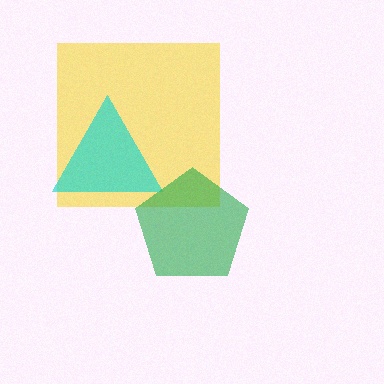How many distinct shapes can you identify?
There are 3 distinct shapes: a yellow square, a cyan triangle, a green pentagon.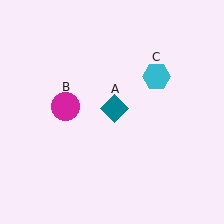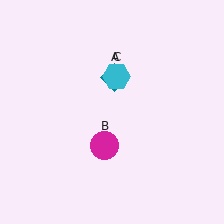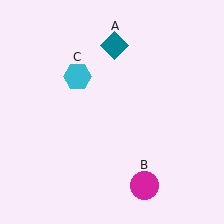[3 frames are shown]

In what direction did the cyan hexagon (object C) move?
The cyan hexagon (object C) moved left.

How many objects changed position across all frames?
3 objects changed position: teal diamond (object A), magenta circle (object B), cyan hexagon (object C).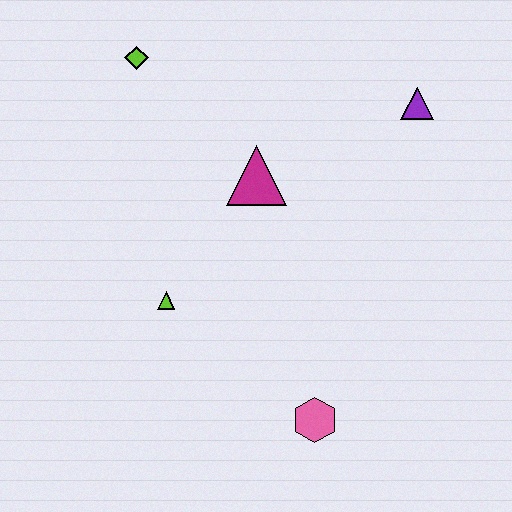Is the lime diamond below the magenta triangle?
No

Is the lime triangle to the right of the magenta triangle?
No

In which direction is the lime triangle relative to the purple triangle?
The lime triangle is to the left of the purple triangle.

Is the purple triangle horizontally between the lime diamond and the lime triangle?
No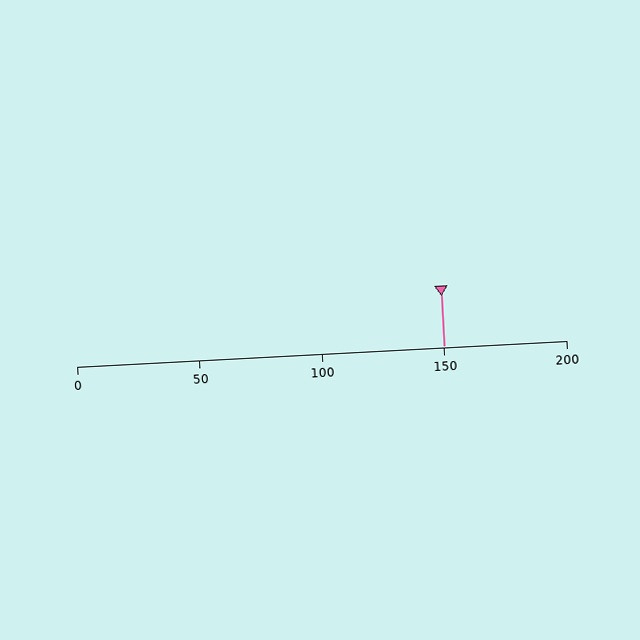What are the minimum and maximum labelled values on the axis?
The axis runs from 0 to 200.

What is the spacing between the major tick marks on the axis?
The major ticks are spaced 50 apart.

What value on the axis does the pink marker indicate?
The marker indicates approximately 150.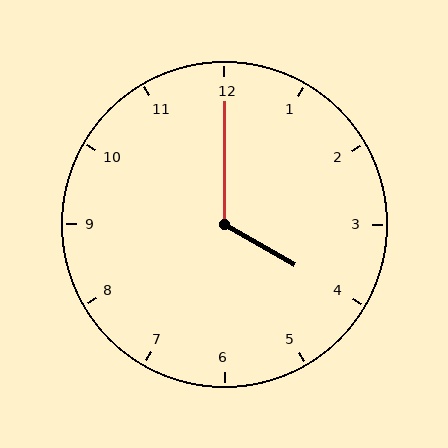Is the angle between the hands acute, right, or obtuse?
It is obtuse.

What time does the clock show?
4:00.